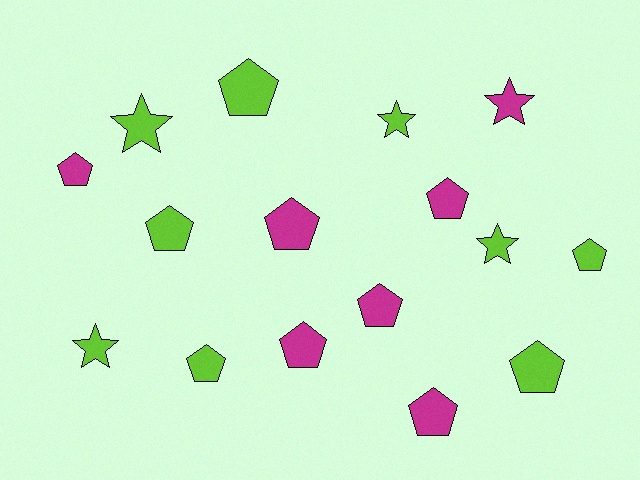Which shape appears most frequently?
Pentagon, with 11 objects.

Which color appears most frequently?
Lime, with 9 objects.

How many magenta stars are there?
There is 1 magenta star.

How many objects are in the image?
There are 16 objects.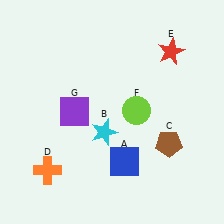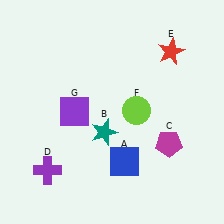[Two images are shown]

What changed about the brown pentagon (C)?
In Image 1, C is brown. In Image 2, it changed to magenta.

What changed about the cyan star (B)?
In Image 1, B is cyan. In Image 2, it changed to teal.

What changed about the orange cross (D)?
In Image 1, D is orange. In Image 2, it changed to purple.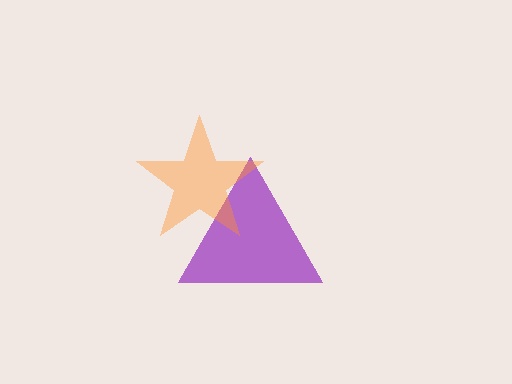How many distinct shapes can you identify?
There are 2 distinct shapes: a purple triangle, an orange star.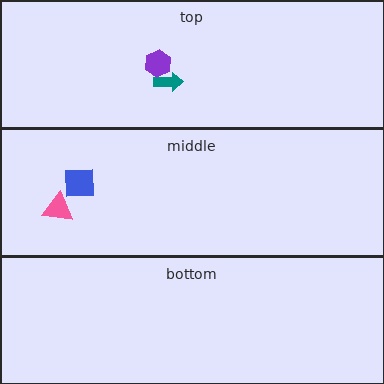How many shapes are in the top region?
2.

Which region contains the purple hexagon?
The top region.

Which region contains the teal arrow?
The top region.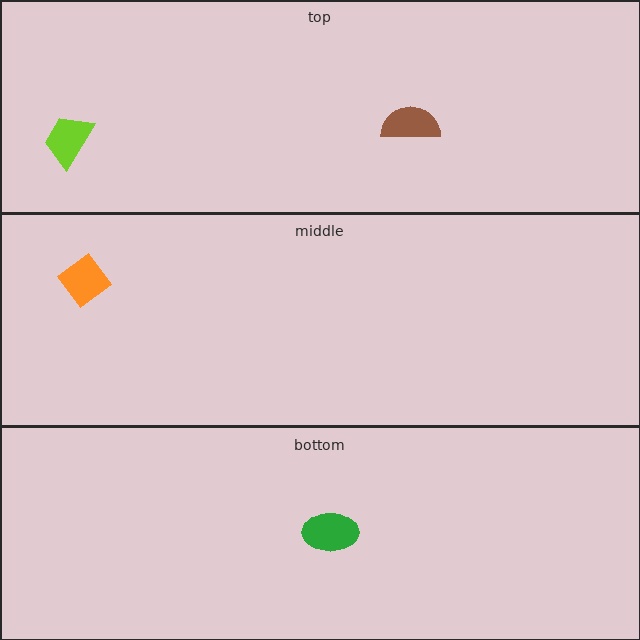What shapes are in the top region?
The lime trapezoid, the brown semicircle.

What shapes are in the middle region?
The orange diamond.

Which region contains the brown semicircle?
The top region.